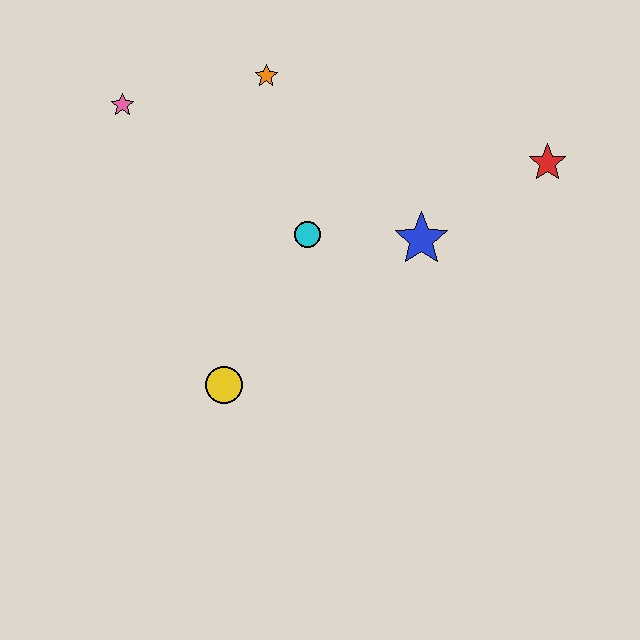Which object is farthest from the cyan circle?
The red star is farthest from the cyan circle.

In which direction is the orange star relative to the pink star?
The orange star is to the right of the pink star.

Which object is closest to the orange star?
The pink star is closest to the orange star.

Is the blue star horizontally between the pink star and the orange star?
No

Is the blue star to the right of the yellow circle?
Yes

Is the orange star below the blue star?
No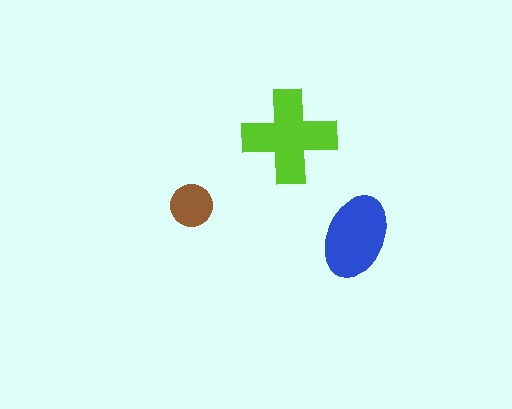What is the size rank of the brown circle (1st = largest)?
3rd.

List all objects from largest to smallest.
The lime cross, the blue ellipse, the brown circle.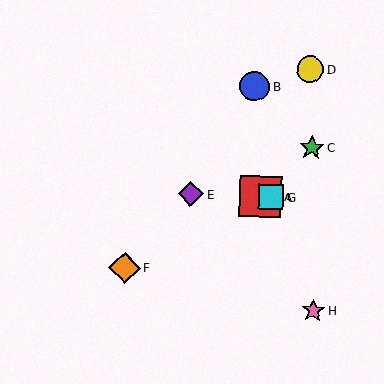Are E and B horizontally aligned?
No, E is at y≈194 and B is at y≈86.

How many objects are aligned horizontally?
3 objects (A, E, G) are aligned horizontally.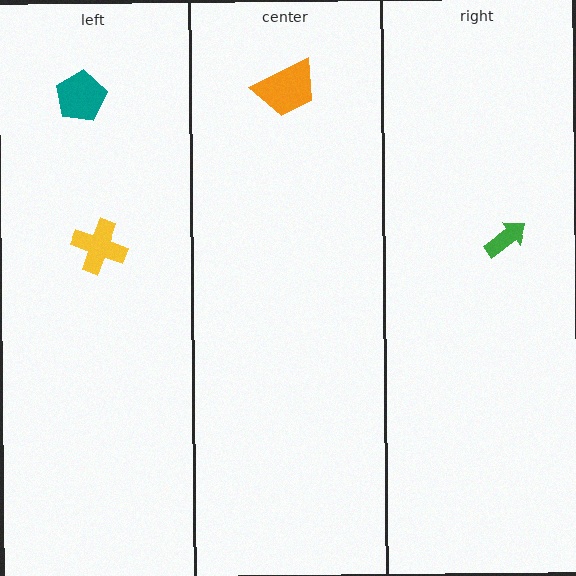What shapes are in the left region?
The yellow cross, the teal pentagon.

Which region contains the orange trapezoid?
The center region.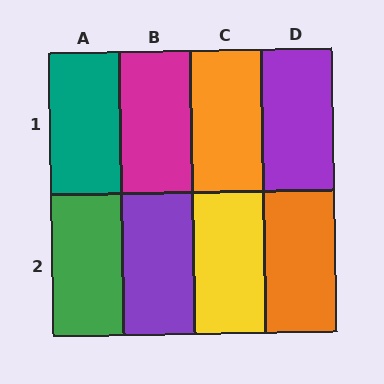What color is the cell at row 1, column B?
Magenta.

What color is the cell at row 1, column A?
Teal.